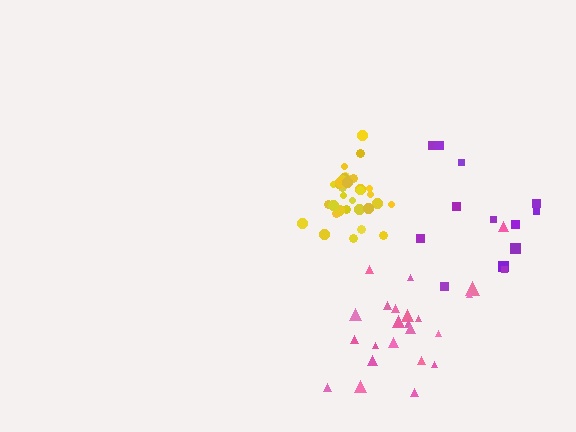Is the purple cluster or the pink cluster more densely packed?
Pink.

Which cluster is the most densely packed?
Yellow.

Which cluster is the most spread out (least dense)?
Purple.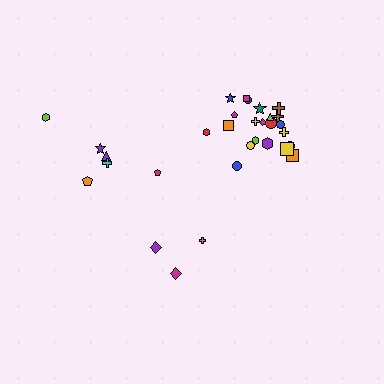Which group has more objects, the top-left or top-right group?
The top-right group.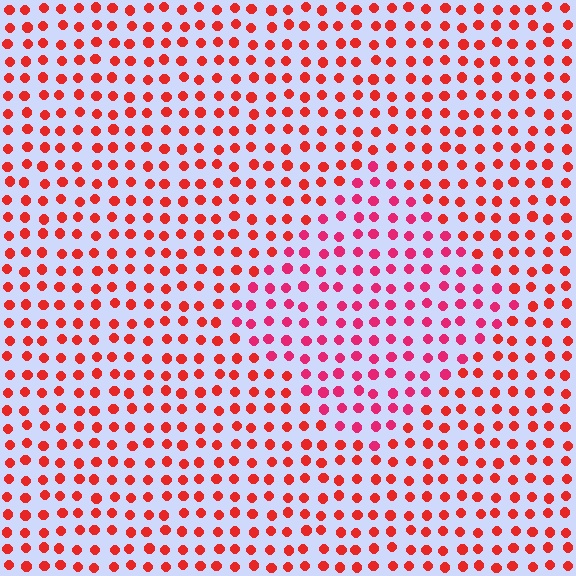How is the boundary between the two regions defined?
The boundary is defined purely by a slight shift in hue (about 25 degrees). Spacing, size, and orientation are identical on both sides.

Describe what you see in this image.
The image is filled with small red elements in a uniform arrangement. A diamond-shaped region is visible where the elements are tinted to a slightly different hue, forming a subtle color boundary.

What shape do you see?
I see a diamond.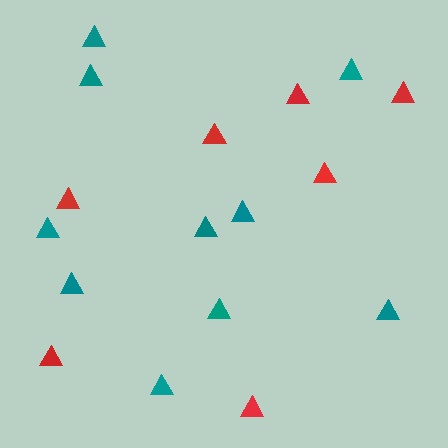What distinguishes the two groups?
There are 2 groups: one group of red triangles (7) and one group of teal triangles (10).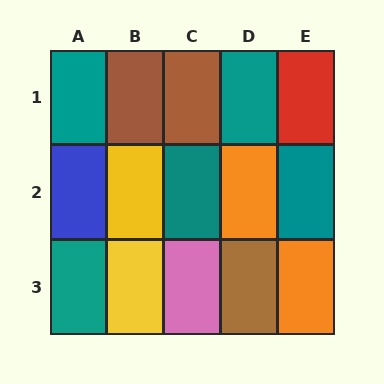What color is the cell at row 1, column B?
Brown.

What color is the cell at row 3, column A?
Teal.